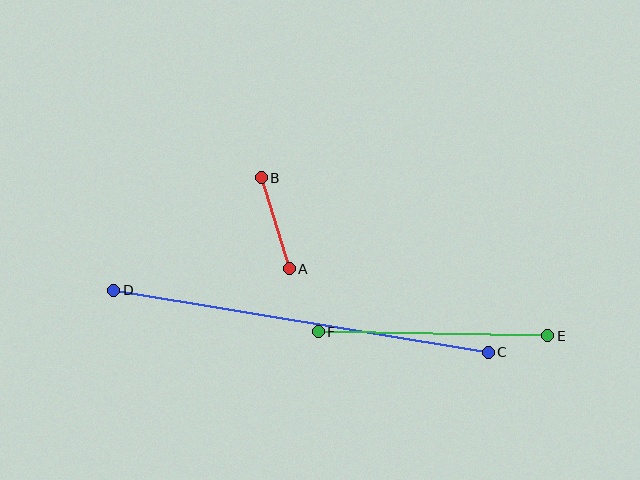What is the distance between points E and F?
The distance is approximately 230 pixels.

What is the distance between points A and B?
The distance is approximately 95 pixels.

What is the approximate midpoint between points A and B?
The midpoint is at approximately (275, 223) pixels.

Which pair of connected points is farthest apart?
Points C and D are farthest apart.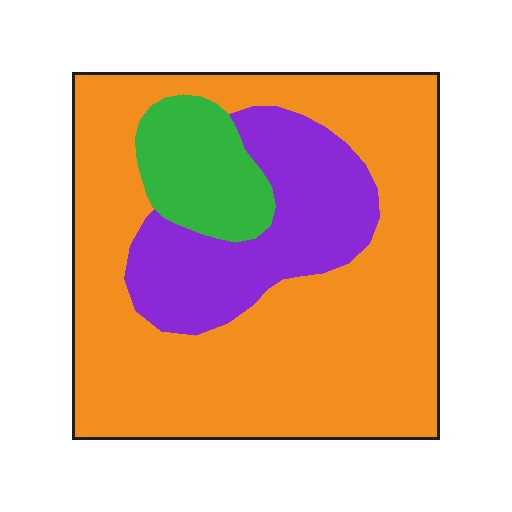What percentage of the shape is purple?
Purple takes up less than a quarter of the shape.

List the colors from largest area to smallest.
From largest to smallest: orange, purple, green.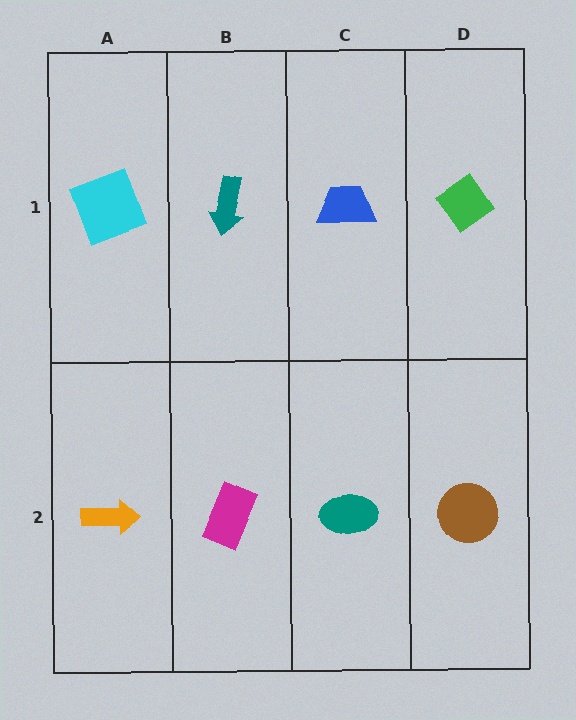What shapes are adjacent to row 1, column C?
A teal ellipse (row 2, column C), a teal arrow (row 1, column B), a green diamond (row 1, column D).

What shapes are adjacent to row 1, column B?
A magenta rectangle (row 2, column B), a cyan square (row 1, column A), a blue trapezoid (row 1, column C).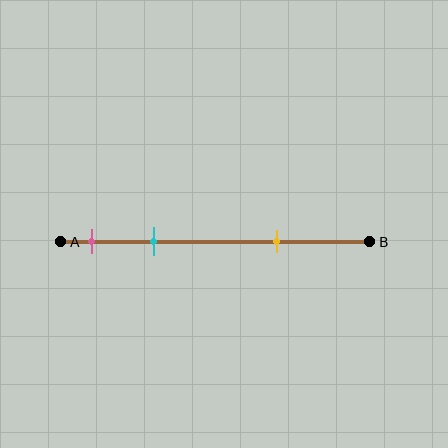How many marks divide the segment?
There are 3 marks dividing the segment.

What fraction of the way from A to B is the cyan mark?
The cyan mark is approximately 30% (0.3) of the way from A to B.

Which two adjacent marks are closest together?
The pink and cyan marks are the closest adjacent pair.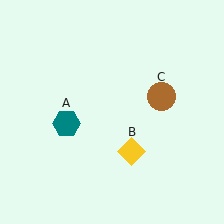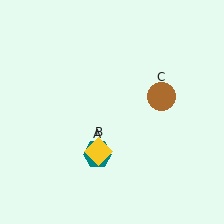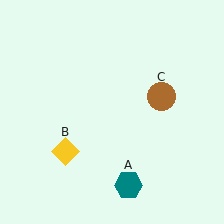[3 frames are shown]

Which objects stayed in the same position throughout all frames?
Brown circle (object C) remained stationary.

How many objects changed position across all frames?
2 objects changed position: teal hexagon (object A), yellow diamond (object B).